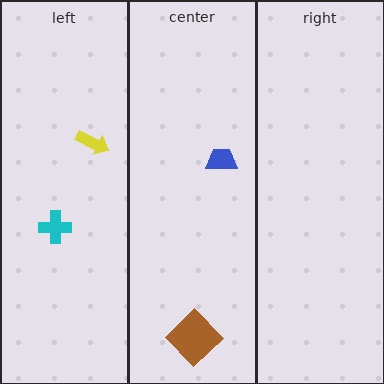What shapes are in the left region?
The yellow arrow, the cyan cross.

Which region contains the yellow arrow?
The left region.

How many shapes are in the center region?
2.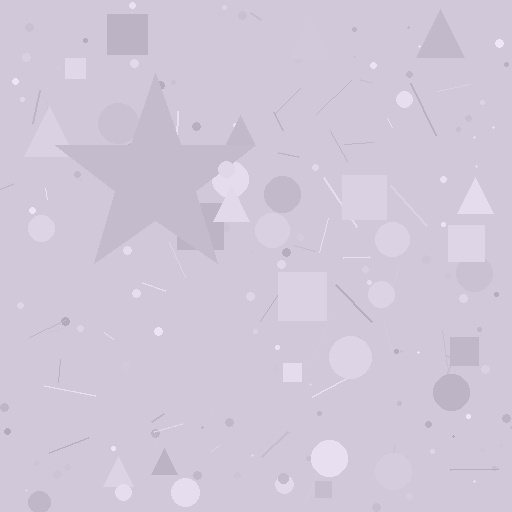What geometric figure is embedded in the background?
A star is embedded in the background.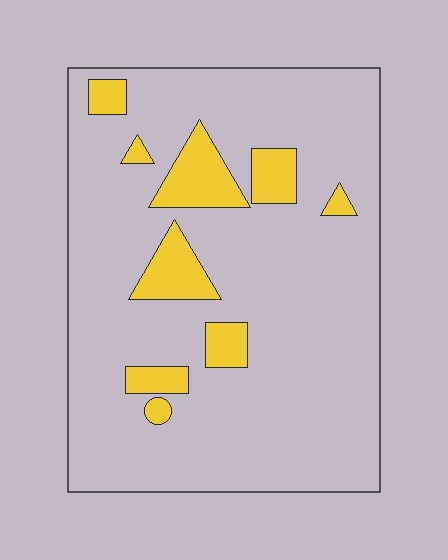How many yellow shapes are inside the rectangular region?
9.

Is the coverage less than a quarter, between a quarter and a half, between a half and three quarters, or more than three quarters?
Less than a quarter.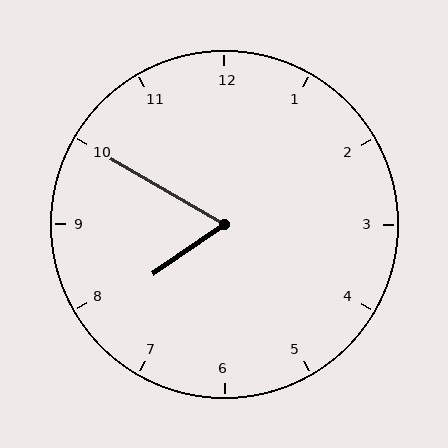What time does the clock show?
7:50.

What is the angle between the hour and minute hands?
Approximately 65 degrees.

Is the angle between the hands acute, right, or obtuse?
It is acute.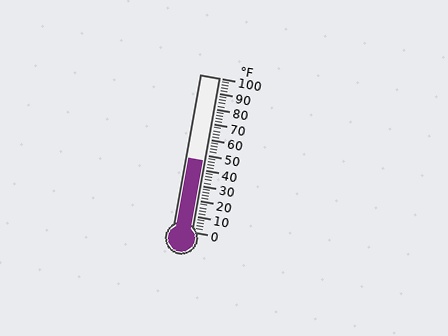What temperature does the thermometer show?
The thermometer shows approximately 46°F.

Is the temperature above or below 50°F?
The temperature is below 50°F.